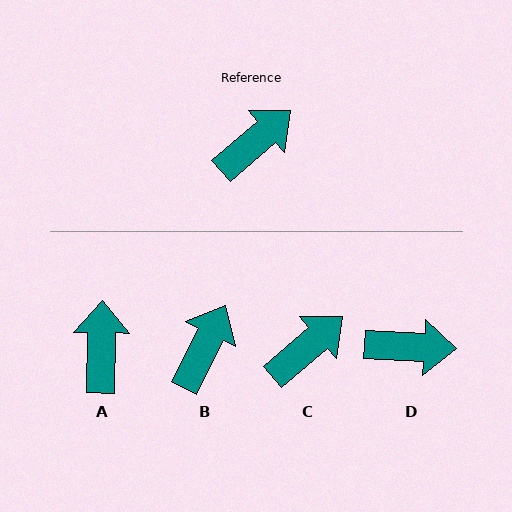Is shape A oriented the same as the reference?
No, it is off by about 48 degrees.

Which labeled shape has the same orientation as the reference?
C.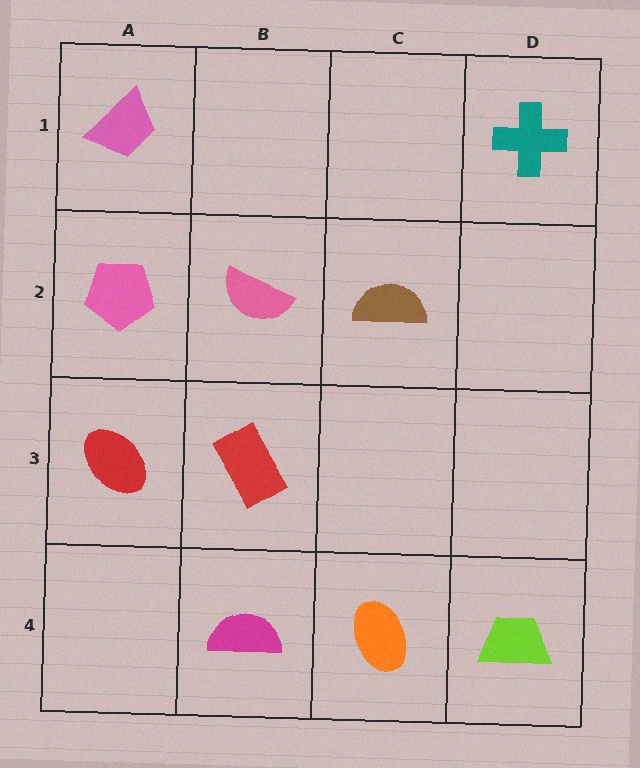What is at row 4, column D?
A lime trapezoid.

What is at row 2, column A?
A pink pentagon.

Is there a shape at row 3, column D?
No, that cell is empty.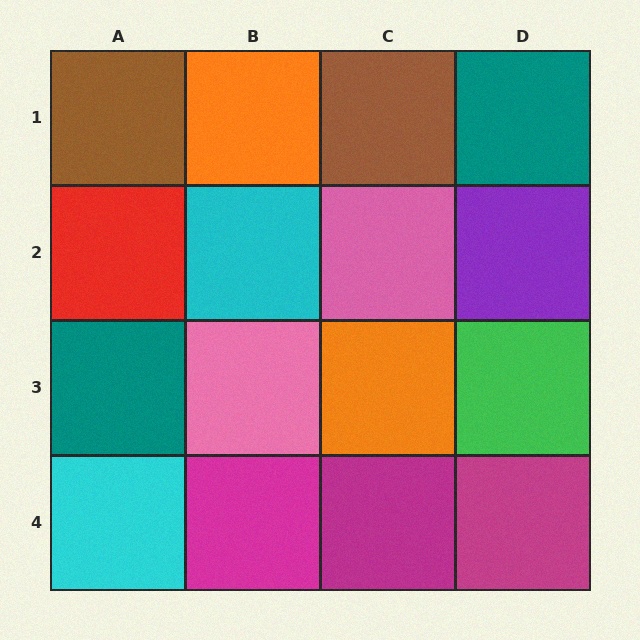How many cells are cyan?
2 cells are cyan.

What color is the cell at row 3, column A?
Teal.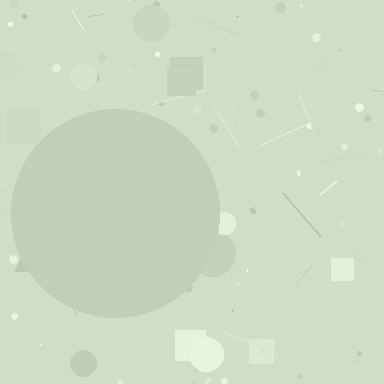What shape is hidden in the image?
A circle is hidden in the image.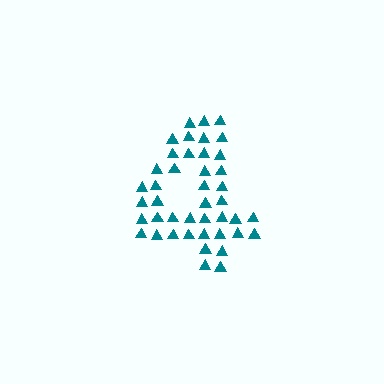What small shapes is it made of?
It is made of small triangles.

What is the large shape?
The large shape is the digit 4.